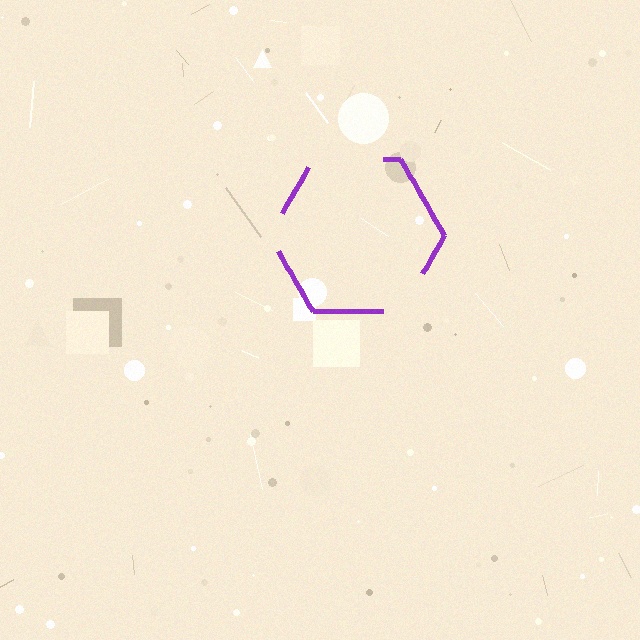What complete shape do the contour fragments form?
The contour fragments form a hexagon.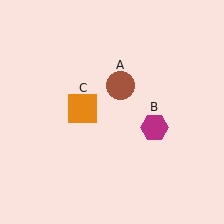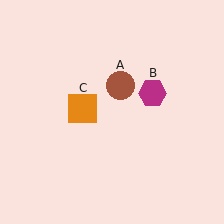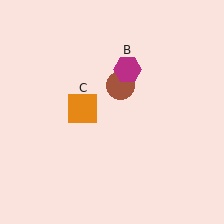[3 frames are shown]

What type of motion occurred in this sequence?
The magenta hexagon (object B) rotated counterclockwise around the center of the scene.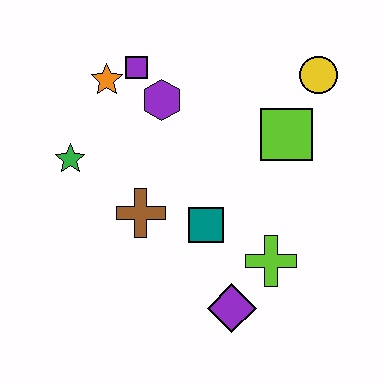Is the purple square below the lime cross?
No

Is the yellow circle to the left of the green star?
No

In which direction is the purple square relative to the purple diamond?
The purple square is above the purple diamond.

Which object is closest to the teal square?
The brown cross is closest to the teal square.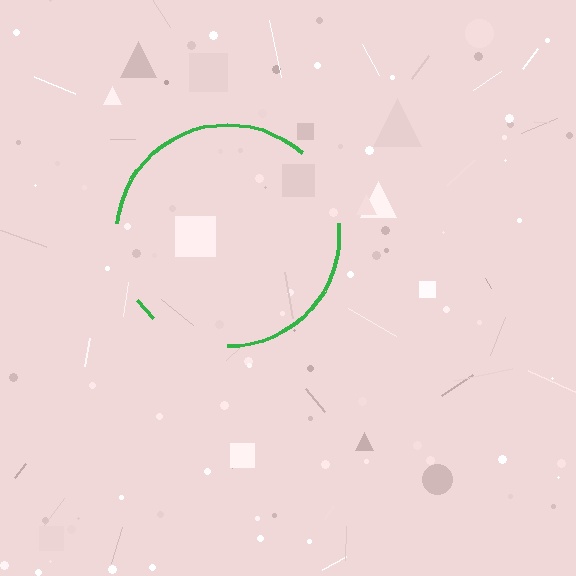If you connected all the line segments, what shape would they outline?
They would outline a circle.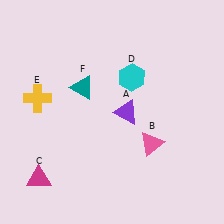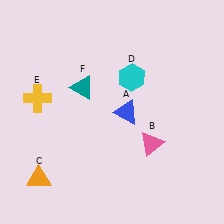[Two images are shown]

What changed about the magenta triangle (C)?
In Image 1, C is magenta. In Image 2, it changed to orange.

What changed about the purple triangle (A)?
In Image 1, A is purple. In Image 2, it changed to blue.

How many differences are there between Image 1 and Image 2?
There are 2 differences between the two images.